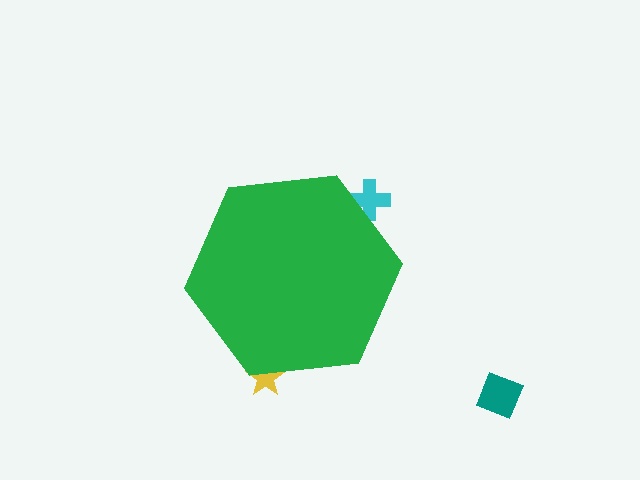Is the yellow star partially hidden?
Yes, the yellow star is partially hidden behind the green hexagon.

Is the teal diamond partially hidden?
No, the teal diamond is fully visible.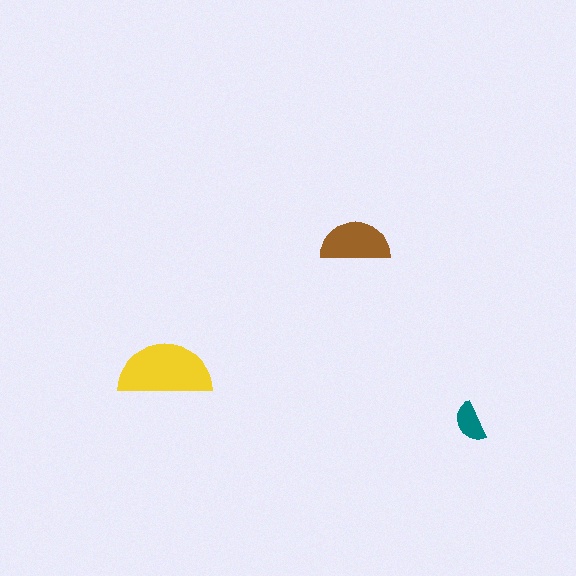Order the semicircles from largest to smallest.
the yellow one, the brown one, the teal one.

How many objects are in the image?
There are 3 objects in the image.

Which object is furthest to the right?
The teal semicircle is rightmost.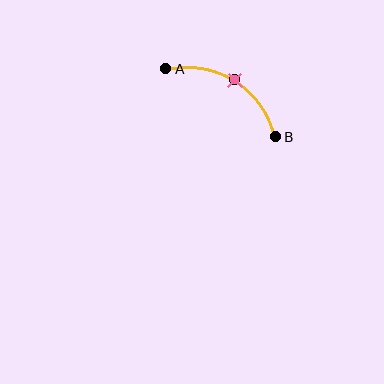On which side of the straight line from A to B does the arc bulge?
The arc bulges above the straight line connecting A and B.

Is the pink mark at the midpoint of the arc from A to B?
Yes. The pink mark lies on the arc at equal arc-length from both A and B — it is the arc midpoint.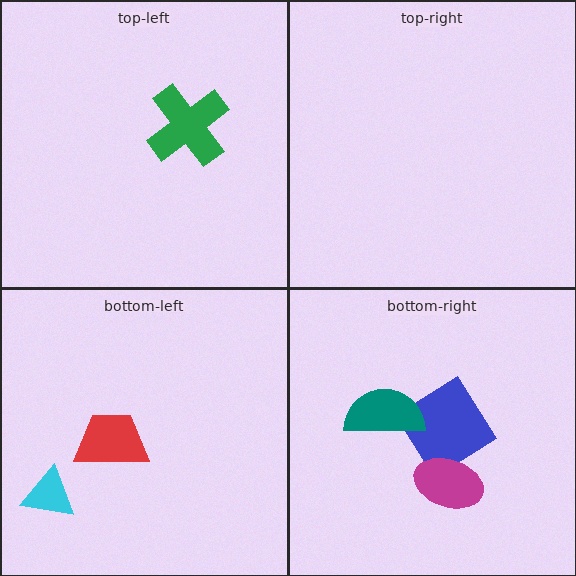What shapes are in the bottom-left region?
The red trapezoid, the cyan triangle.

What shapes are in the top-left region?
The green cross.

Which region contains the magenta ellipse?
The bottom-right region.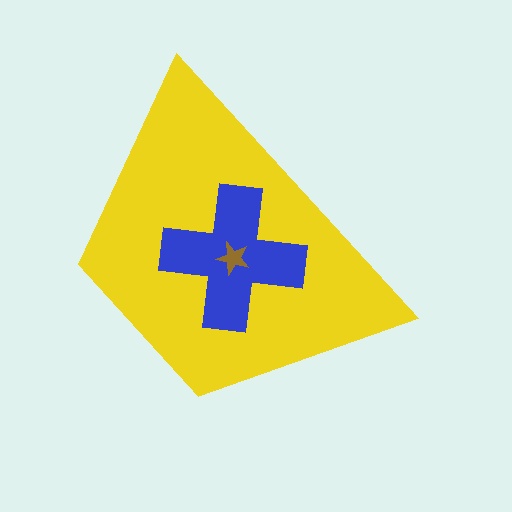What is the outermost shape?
The yellow trapezoid.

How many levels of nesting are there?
3.